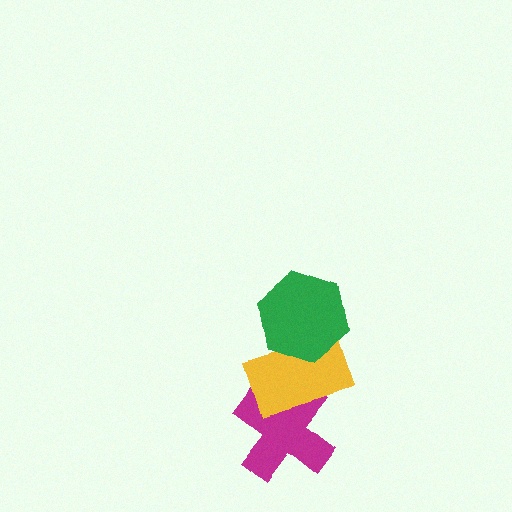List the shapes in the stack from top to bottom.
From top to bottom: the green hexagon, the yellow rectangle, the magenta cross.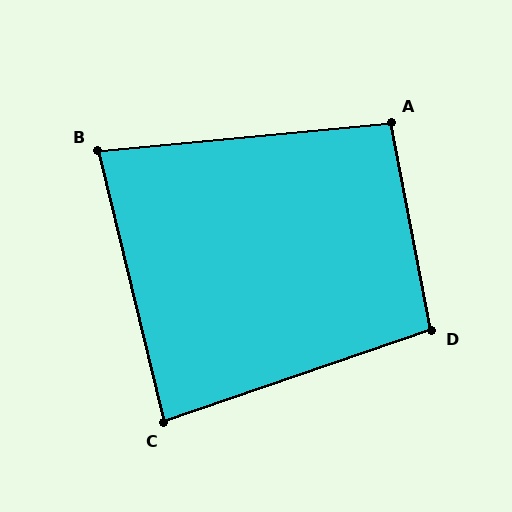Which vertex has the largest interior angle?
D, at approximately 98 degrees.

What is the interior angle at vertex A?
Approximately 95 degrees (obtuse).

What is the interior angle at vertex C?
Approximately 85 degrees (acute).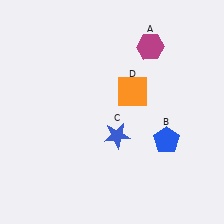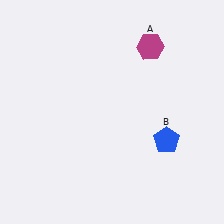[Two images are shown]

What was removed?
The blue star (C), the orange square (D) were removed in Image 2.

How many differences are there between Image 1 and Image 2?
There are 2 differences between the two images.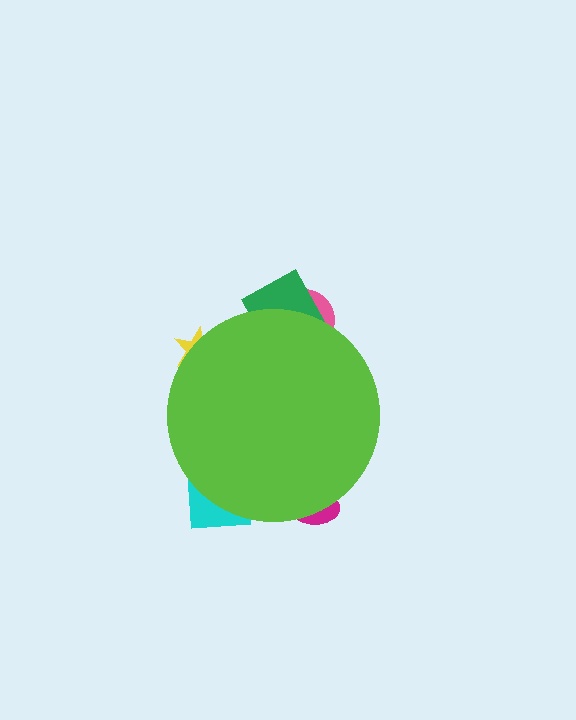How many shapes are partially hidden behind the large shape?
5 shapes are partially hidden.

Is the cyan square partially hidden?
Yes, the cyan square is partially hidden behind the lime circle.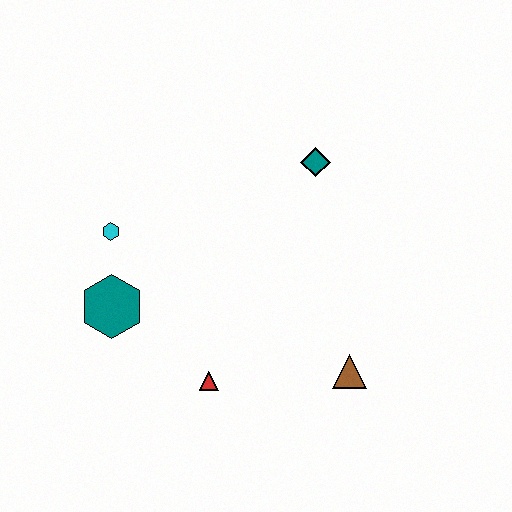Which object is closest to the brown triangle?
The red triangle is closest to the brown triangle.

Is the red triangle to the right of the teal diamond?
No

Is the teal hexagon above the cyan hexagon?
No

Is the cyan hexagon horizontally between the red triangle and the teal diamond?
No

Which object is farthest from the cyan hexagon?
The brown triangle is farthest from the cyan hexagon.